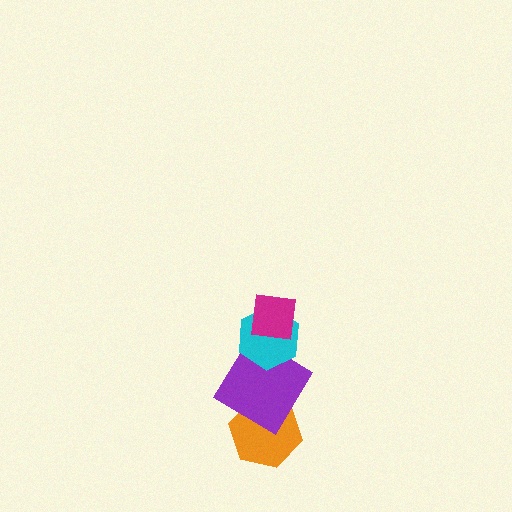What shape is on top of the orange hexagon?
The purple diamond is on top of the orange hexagon.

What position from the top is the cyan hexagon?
The cyan hexagon is 2nd from the top.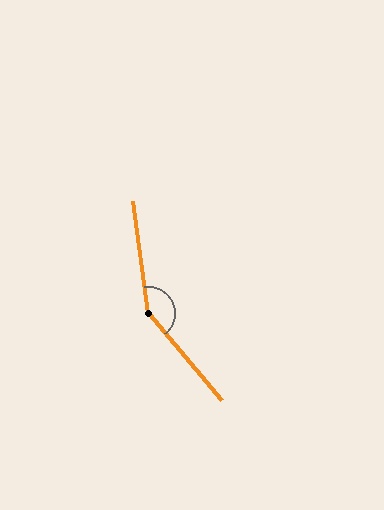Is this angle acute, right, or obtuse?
It is obtuse.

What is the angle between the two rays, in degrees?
Approximately 148 degrees.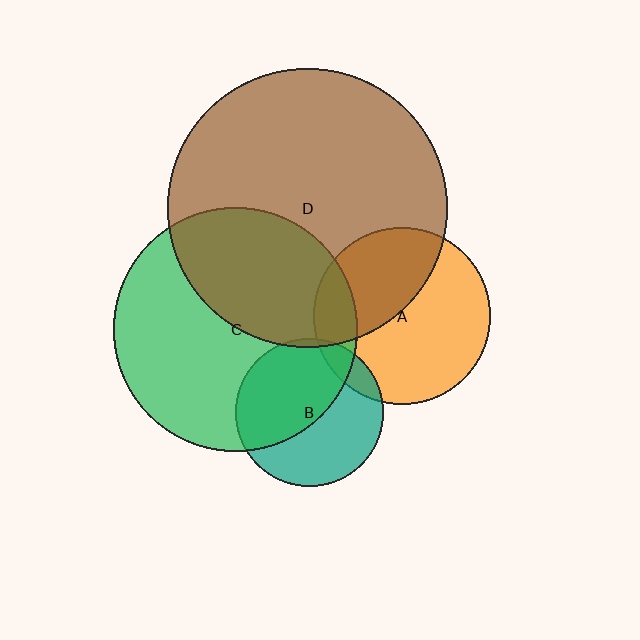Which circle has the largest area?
Circle D (brown).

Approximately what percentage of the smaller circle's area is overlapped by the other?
Approximately 55%.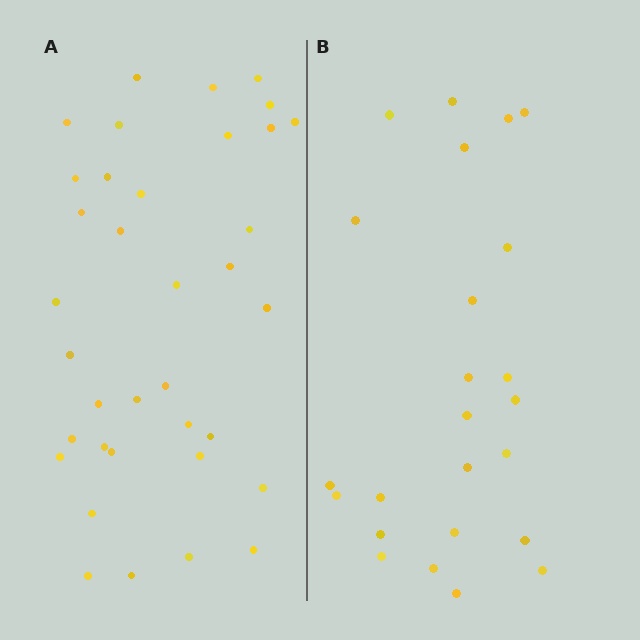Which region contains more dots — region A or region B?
Region A (the left region) has more dots.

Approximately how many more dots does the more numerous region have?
Region A has roughly 12 or so more dots than region B.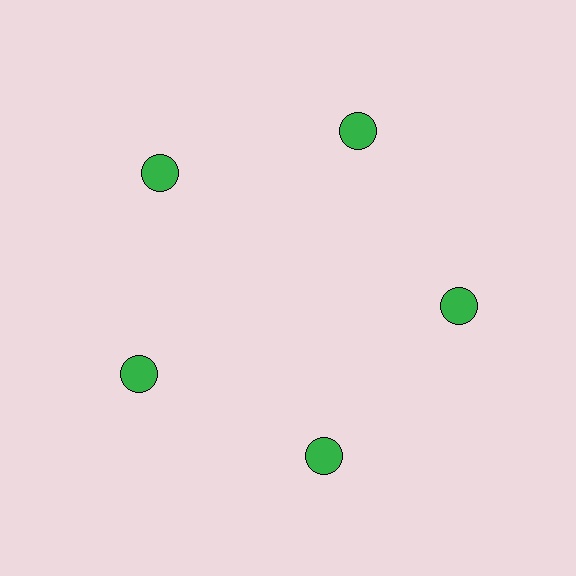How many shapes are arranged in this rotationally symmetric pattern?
There are 5 shapes, arranged in 5 groups of 1.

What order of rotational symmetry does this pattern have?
This pattern has 5-fold rotational symmetry.